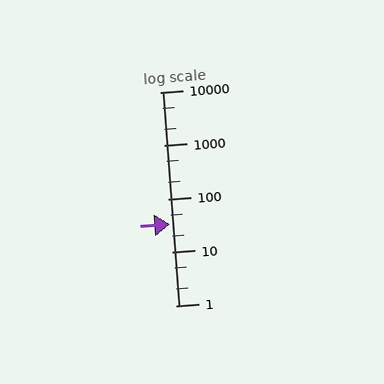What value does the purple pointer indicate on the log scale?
The pointer indicates approximately 34.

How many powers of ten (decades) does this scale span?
The scale spans 4 decades, from 1 to 10000.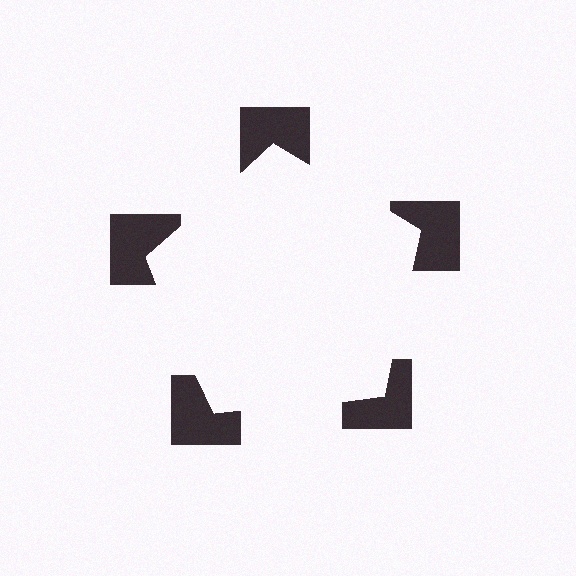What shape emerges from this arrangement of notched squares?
An illusory pentagon — its edges are inferred from the aligned wedge cuts in the notched squares, not physically drawn.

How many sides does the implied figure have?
5 sides.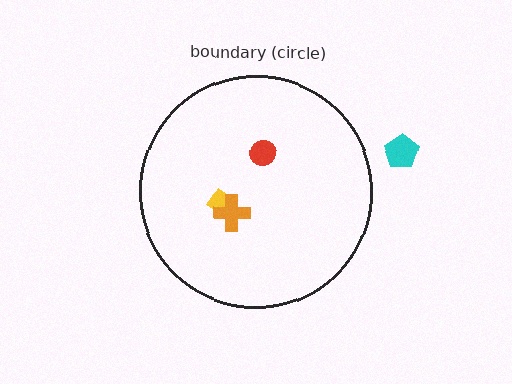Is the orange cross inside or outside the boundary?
Inside.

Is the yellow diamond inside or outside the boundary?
Inside.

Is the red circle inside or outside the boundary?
Inside.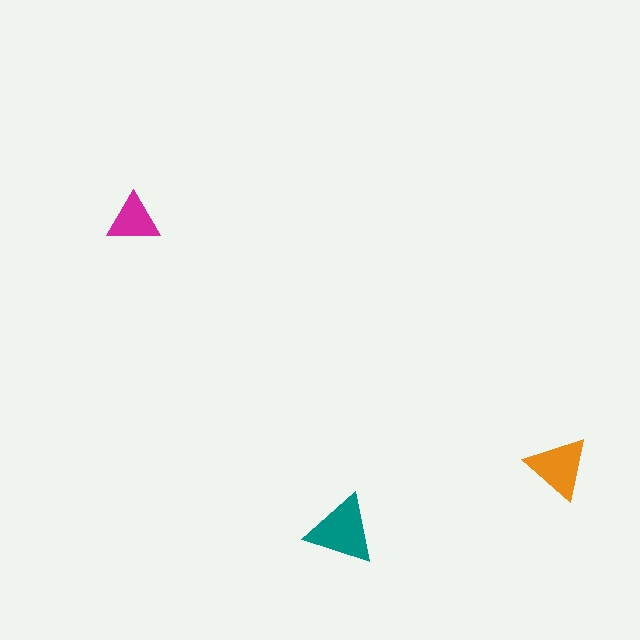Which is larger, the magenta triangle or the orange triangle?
The orange one.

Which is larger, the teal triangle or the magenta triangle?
The teal one.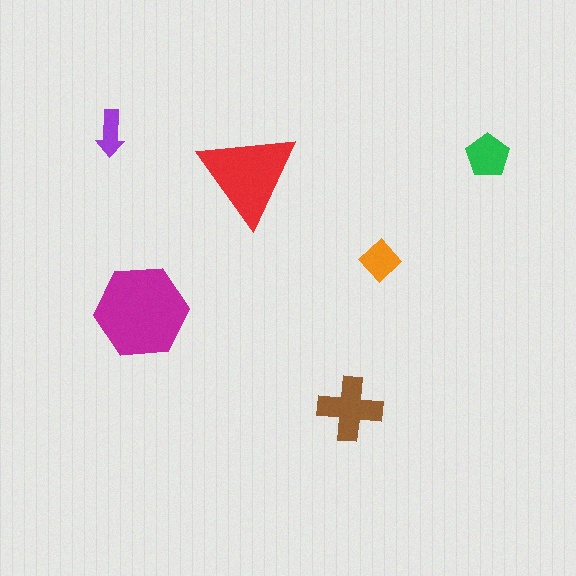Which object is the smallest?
The purple arrow.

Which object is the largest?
The magenta hexagon.